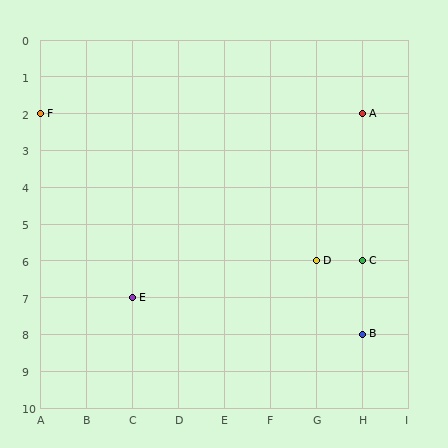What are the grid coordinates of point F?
Point F is at grid coordinates (A, 2).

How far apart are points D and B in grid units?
Points D and B are 1 column and 2 rows apart (about 2.2 grid units diagonally).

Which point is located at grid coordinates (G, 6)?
Point D is at (G, 6).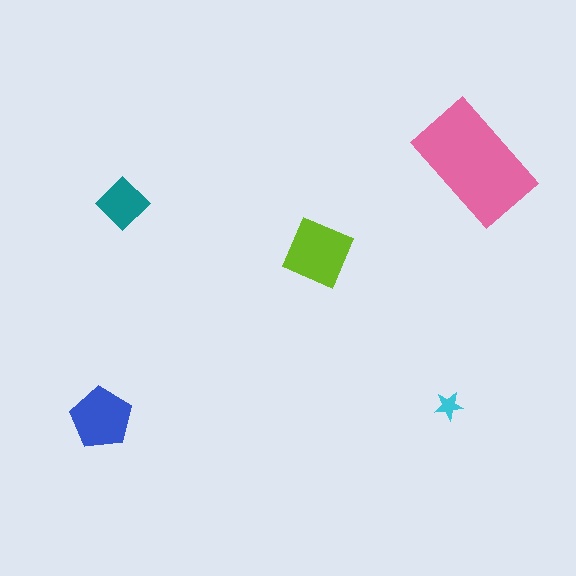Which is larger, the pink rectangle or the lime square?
The pink rectangle.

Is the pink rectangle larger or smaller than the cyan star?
Larger.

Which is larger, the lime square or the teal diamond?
The lime square.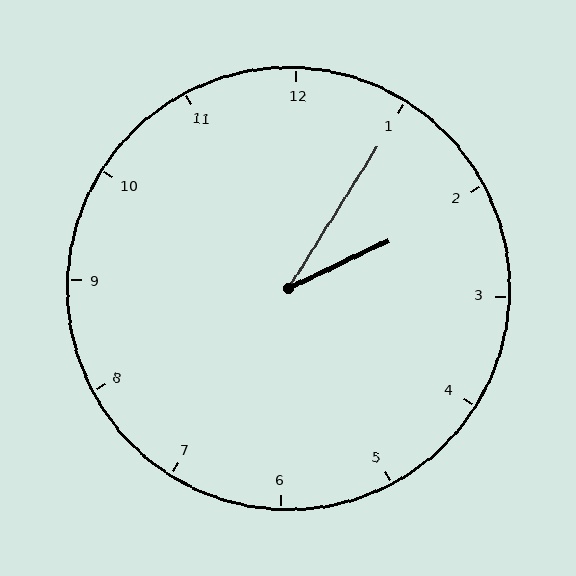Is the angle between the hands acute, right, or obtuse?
It is acute.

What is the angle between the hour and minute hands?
Approximately 32 degrees.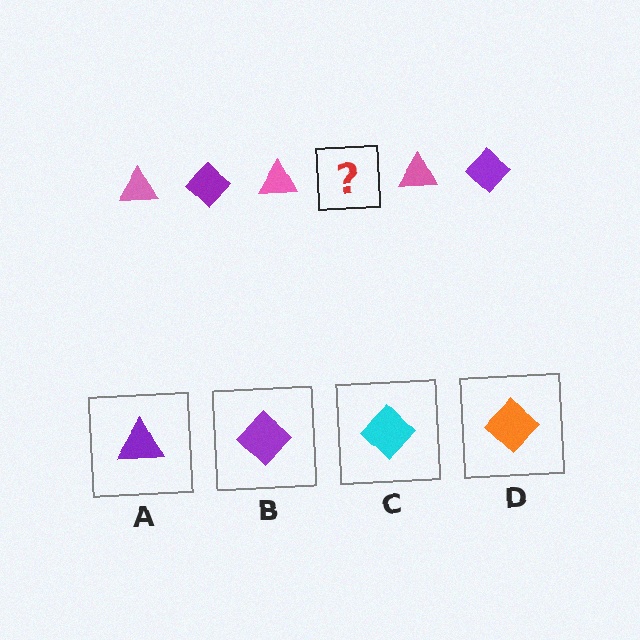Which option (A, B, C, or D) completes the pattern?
B.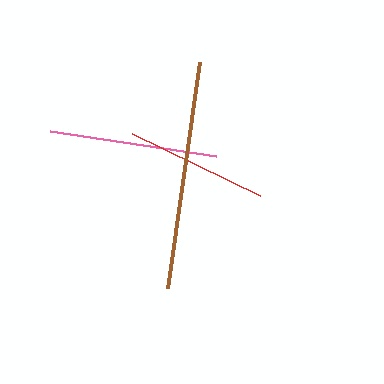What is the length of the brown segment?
The brown segment is approximately 228 pixels long.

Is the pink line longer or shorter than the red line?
The pink line is longer than the red line.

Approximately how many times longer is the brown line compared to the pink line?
The brown line is approximately 1.4 times the length of the pink line.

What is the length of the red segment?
The red segment is approximately 143 pixels long.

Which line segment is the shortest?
The red line is the shortest at approximately 143 pixels.